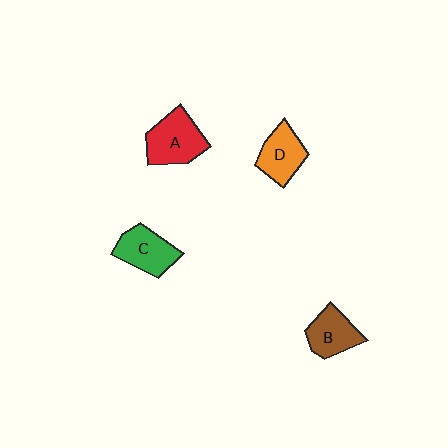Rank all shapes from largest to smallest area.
From largest to smallest: A (red), C (green), D (orange), B (brown).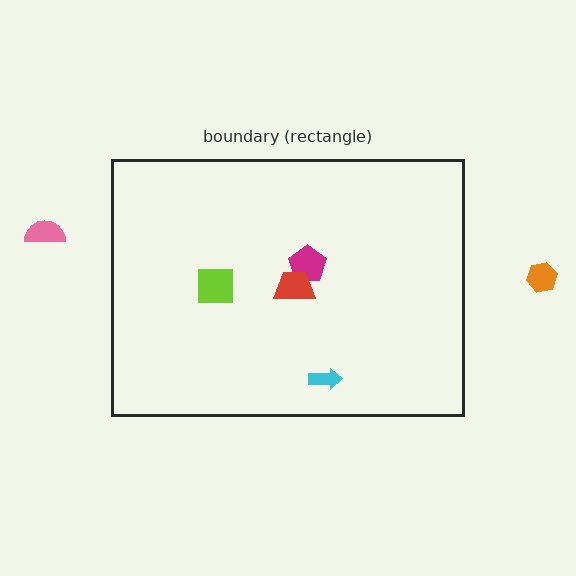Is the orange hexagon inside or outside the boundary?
Outside.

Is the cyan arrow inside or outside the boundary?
Inside.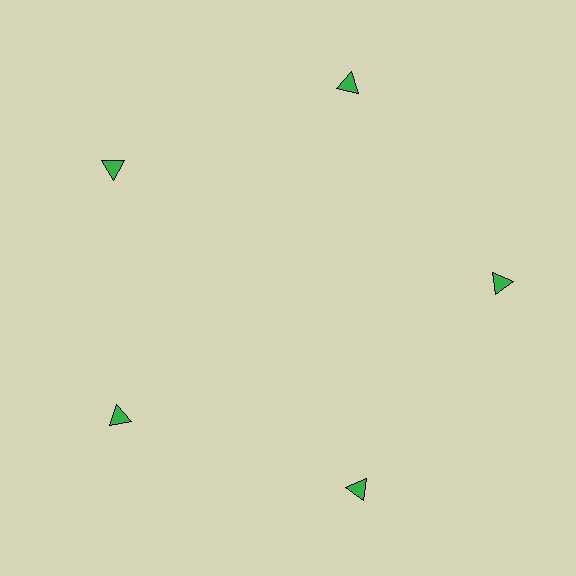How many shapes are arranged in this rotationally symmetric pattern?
There are 5 shapes, arranged in 5 groups of 1.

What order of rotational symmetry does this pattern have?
This pattern has 5-fold rotational symmetry.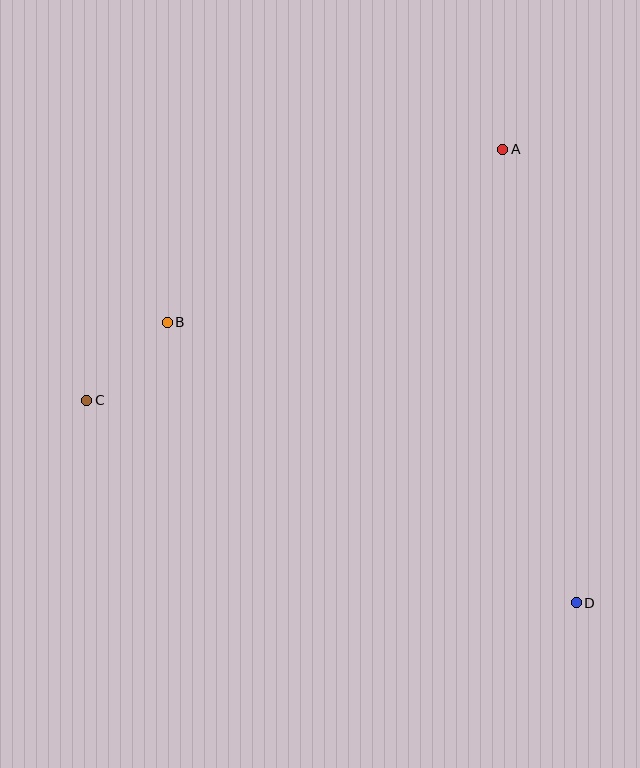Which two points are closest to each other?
Points B and C are closest to each other.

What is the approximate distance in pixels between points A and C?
The distance between A and C is approximately 486 pixels.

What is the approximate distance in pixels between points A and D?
The distance between A and D is approximately 459 pixels.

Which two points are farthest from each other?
Points C and D are farthest from each other.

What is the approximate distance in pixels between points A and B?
The distance between A and B is approximately 378 pixels.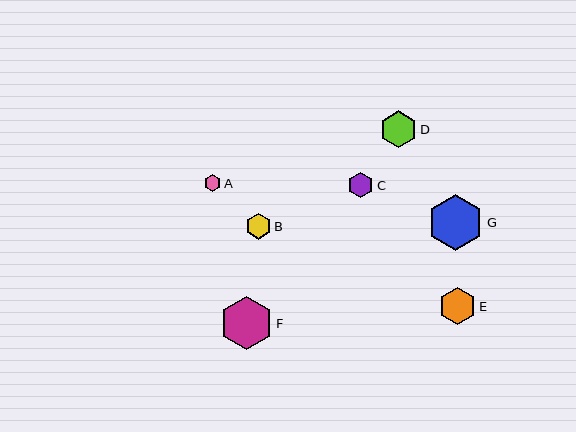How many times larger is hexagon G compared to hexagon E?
Hexagon G is approximately 1.5 times the size of hexagon E.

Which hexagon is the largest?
Hexagon G is the largest with a size of approximately 56 pixels.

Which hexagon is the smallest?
Hexagon A is the smallest with a size of approximately 17 pixels.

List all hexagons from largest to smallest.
From largest to smallest: G, F, E, D, C, B, A.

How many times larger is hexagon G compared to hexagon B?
Hexagon G is approximately 2.2 times the size of hexagon B.